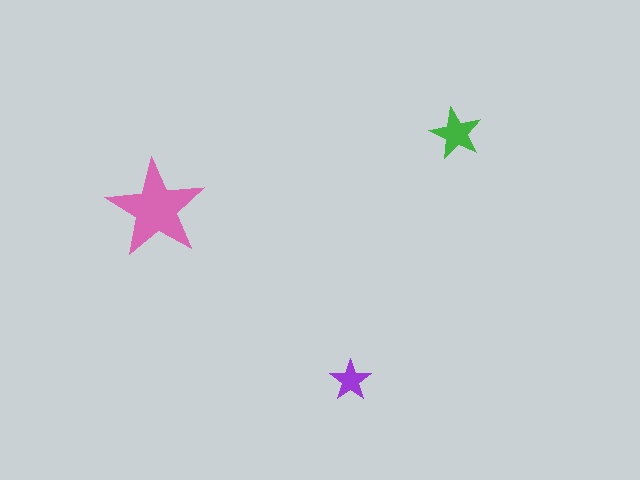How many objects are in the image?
There are 3 objects in the image.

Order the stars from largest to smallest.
the pink one, the green one, the purple one.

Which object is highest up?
The green star is topmost.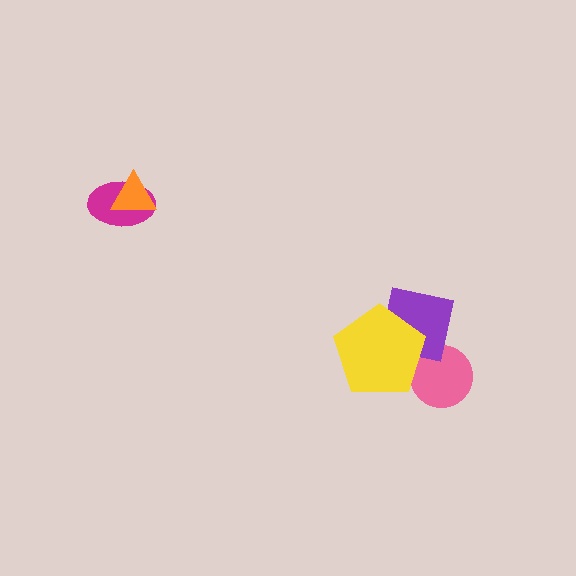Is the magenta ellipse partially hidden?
Yes, it is partially covered by another shape.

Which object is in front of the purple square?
The yellow pentagon is in front of the purple square.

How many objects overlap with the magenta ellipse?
1 object overlaps with the magenta ellipse.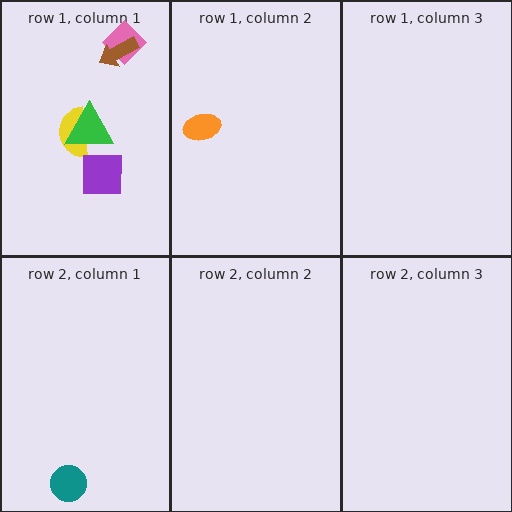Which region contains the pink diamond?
The row 1, column 1 region.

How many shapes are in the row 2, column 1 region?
1.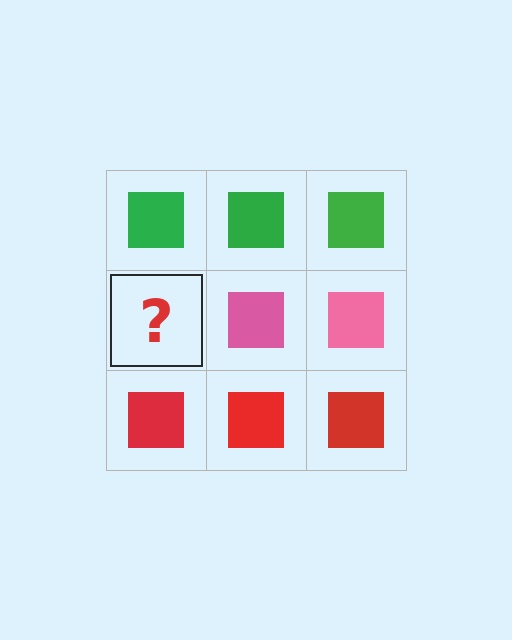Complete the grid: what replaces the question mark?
The question mark should be replaced with a pink square.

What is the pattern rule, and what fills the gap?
The rule is that each row has a consistent color. The gap should be filled with a pink square.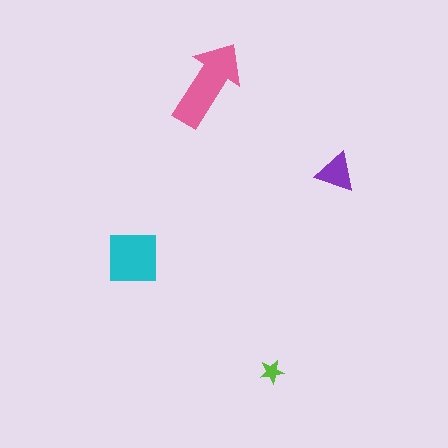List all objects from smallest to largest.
The lime star, the purple triangle, the cyan square, the pink arrow.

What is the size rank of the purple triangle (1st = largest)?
3rd.